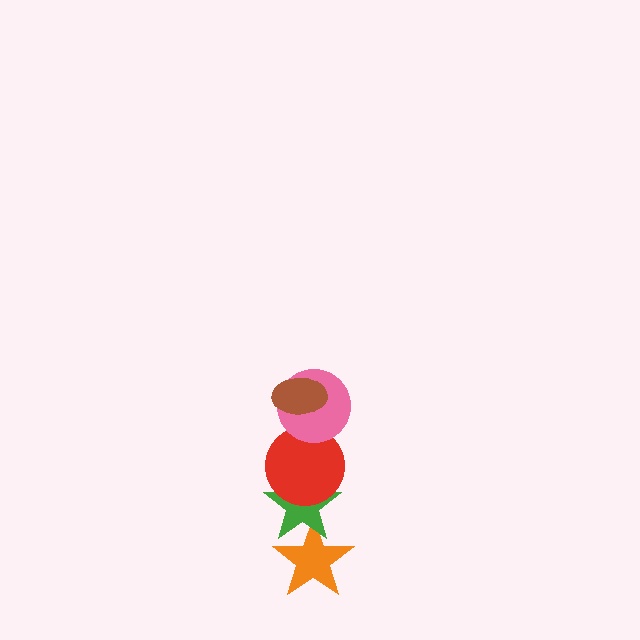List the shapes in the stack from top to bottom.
From top to bottom: the brown ellipse, the pink circle, the red circle, the green star, the orange star.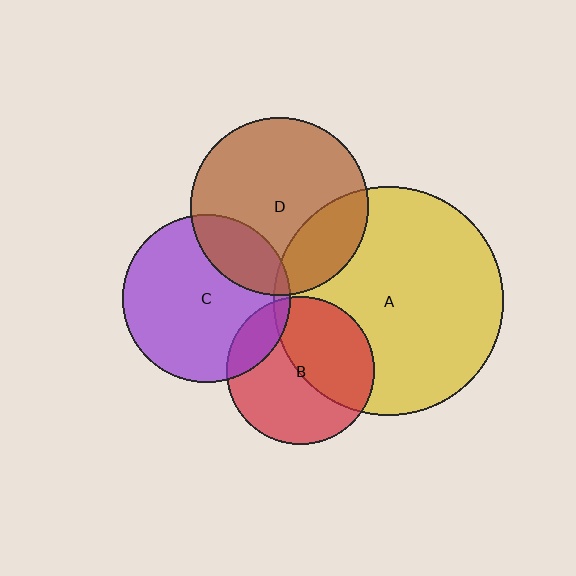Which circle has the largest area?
Circle A (yellow).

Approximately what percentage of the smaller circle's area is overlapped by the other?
Approximately 45%.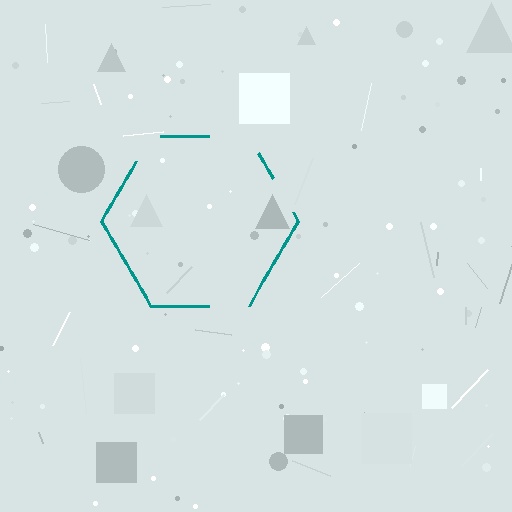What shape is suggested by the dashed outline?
The dashed outline suggests a hexagon.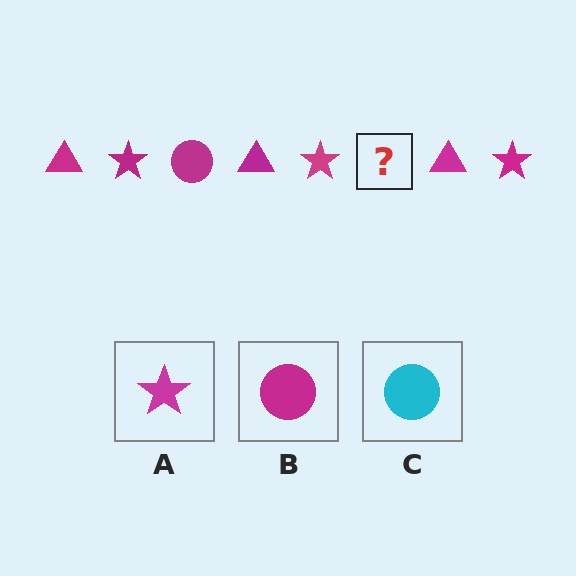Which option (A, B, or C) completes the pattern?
B.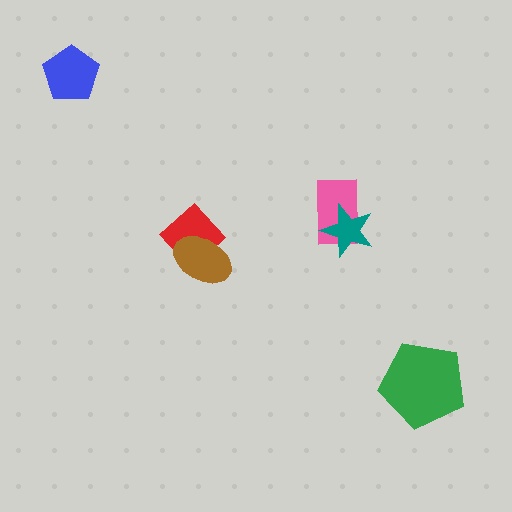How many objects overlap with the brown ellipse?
1 object overlaps with the brown ellipse.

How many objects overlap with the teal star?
1 object overlaps with the teal star.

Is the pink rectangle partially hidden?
Yes, it is partially covered by another shape.